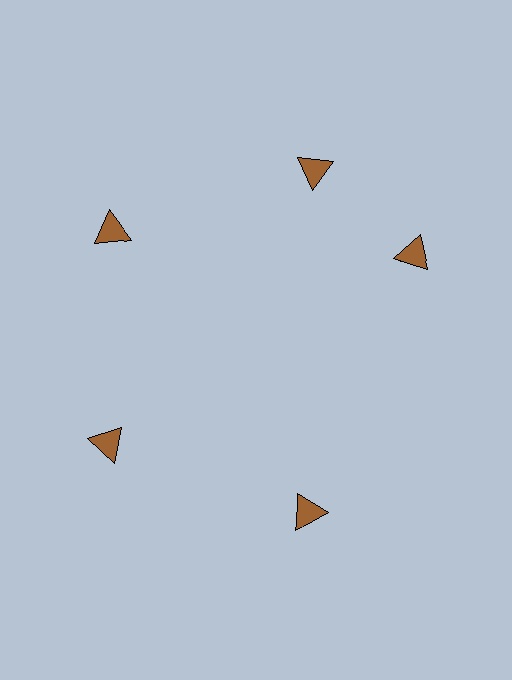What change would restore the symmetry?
The symmetry would be restored by rotating it back into even spacing with its neighbors so that all 5 triangles sit at equal angles and equal distance from the center.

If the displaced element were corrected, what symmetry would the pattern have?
It would have 5-fold rotational symmetry — the pattern would map onto itself every 72 degrees.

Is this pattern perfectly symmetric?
No. The 5 brown triangles are arranged in a ring, but one element near the 3 o'clock position is rotated out of alignment along the ring, breaking the 5-fold rotational symmetry.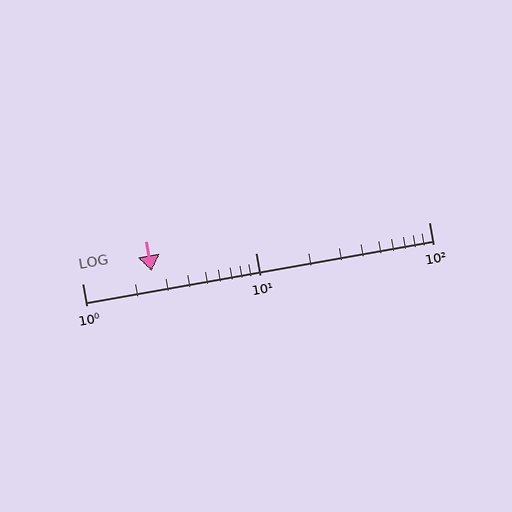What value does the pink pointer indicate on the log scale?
The pointer indicates approximately 2.5.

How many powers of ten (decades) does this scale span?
The scale spans 2 decades, from 1 to 100.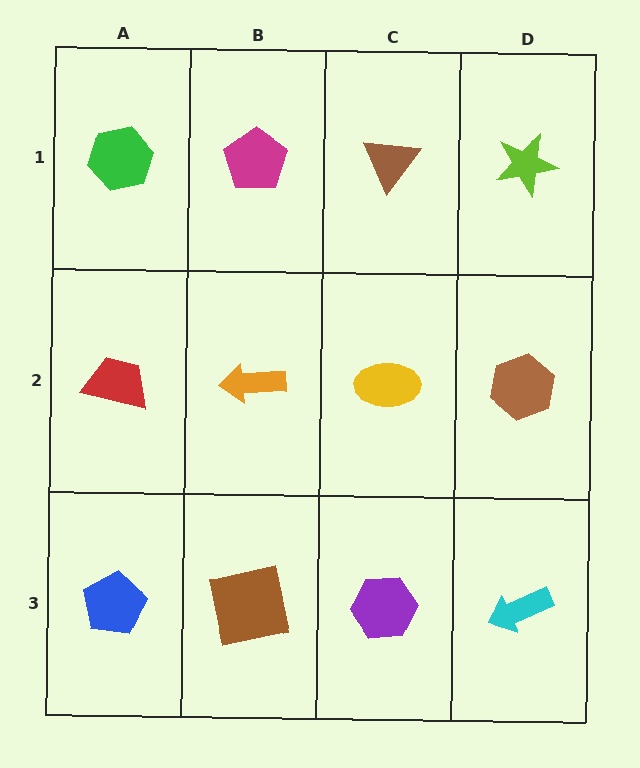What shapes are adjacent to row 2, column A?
A green hexagon (row 1, column A), a blue pentagon (row 3, column A), an orange arrow (row 2, column B).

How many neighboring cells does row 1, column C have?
3.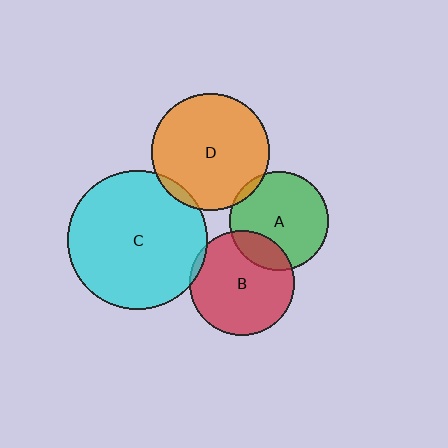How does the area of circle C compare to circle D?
Approximately 1.4 times.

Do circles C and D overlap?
Yes.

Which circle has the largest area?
Circle C (cyan).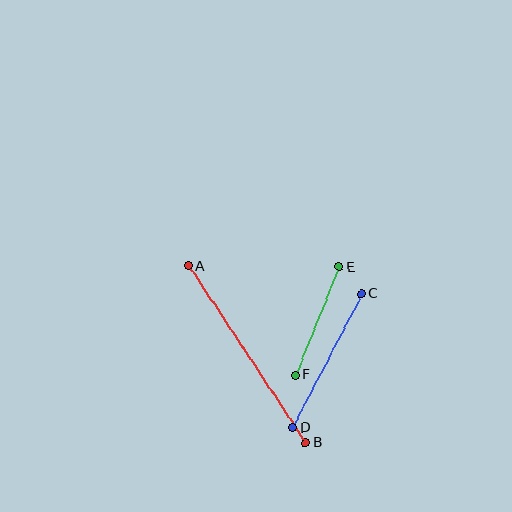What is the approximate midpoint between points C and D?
The midpoint is at approximately (327, 361) pixels.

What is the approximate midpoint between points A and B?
The midpoint is at approximately (247, 355) pixels.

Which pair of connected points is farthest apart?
Points A and B are farthest apart.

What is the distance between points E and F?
The distance is approximately 116 pixels.